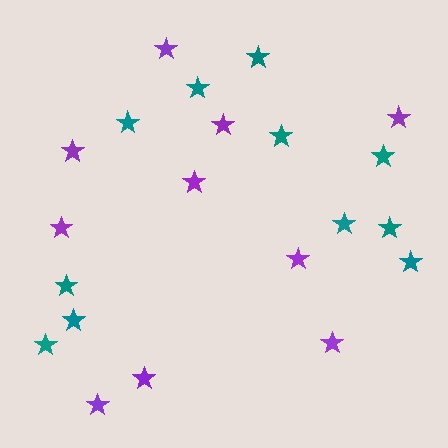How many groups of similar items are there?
There are 2 groups: one group of purple stars (10) and one group of teal stars (11).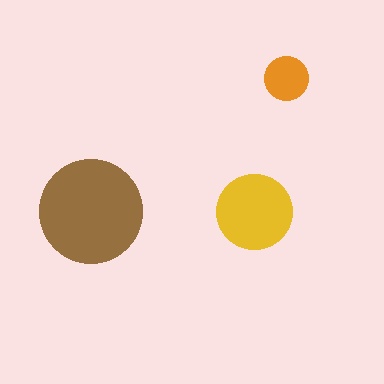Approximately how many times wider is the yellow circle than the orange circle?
About 1.5 times wider.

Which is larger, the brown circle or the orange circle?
The brown one.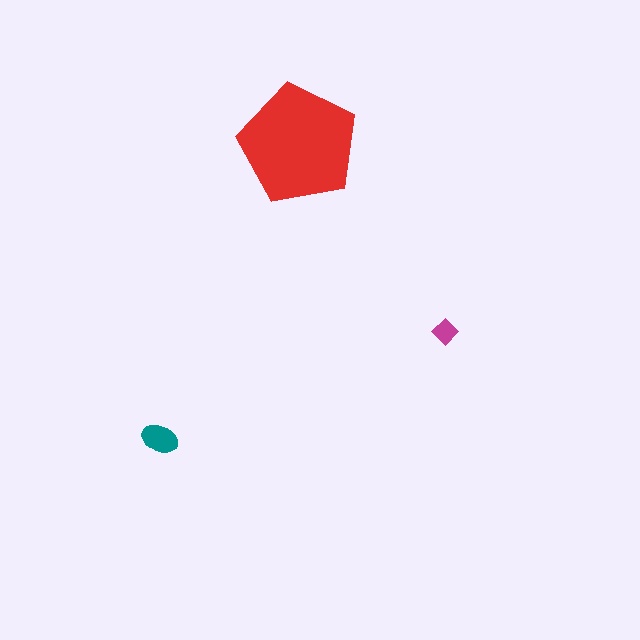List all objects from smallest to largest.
The magenta diamond, the teal ellipse, the red pentagon.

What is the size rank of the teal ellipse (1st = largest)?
2nd.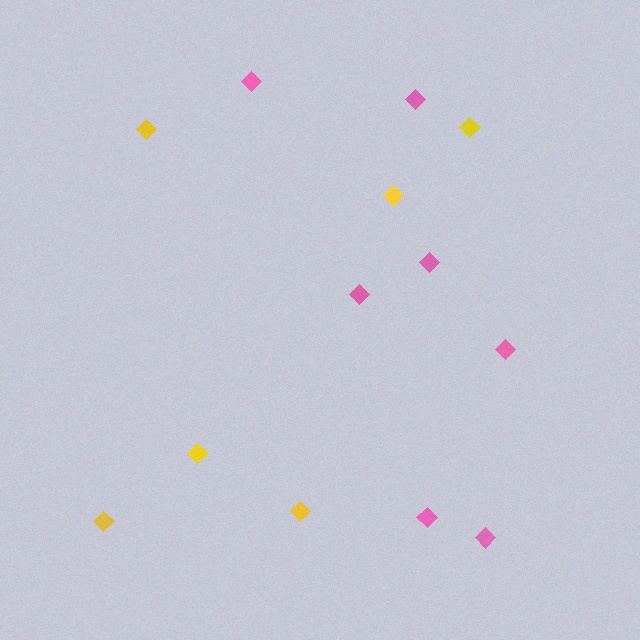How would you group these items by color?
There are 2 groups: one group of pink diamonds (7) and one group of yellow diamonds (6).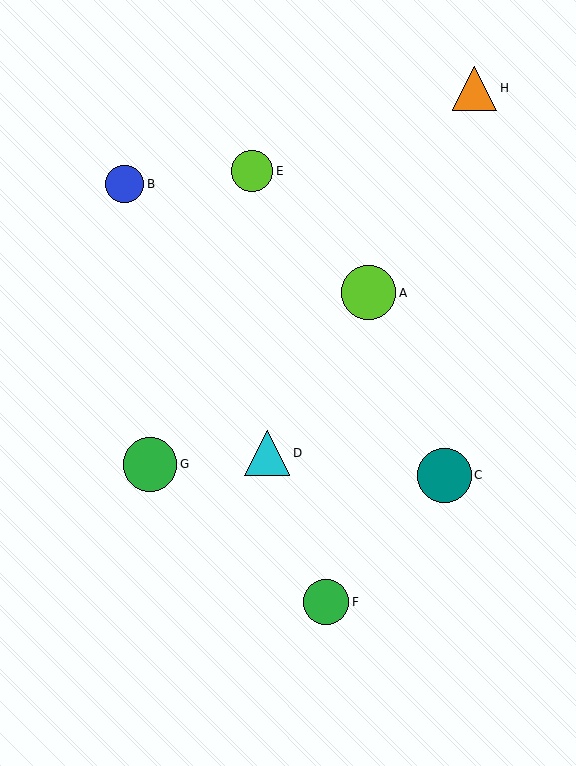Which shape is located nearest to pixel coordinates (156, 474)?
The green circle (labeled G) at (150, 464) is nearest to that location.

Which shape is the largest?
The lime circle (labeled A) is the largest.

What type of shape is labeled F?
Shape F is a green circle.